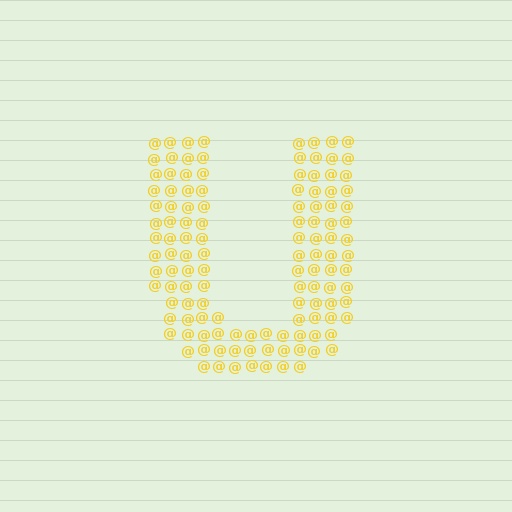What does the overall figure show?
The overall figure shows the letter U.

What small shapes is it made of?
It is made of small at signs.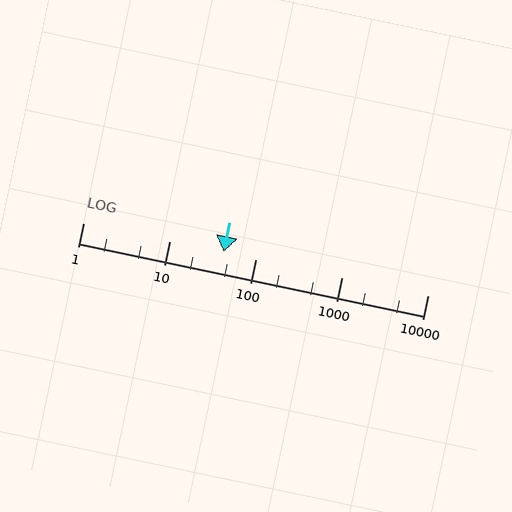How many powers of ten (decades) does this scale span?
The scale spans 4 decades, from 1 to 10000.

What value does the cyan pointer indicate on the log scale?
The pointer indicates approximately 43.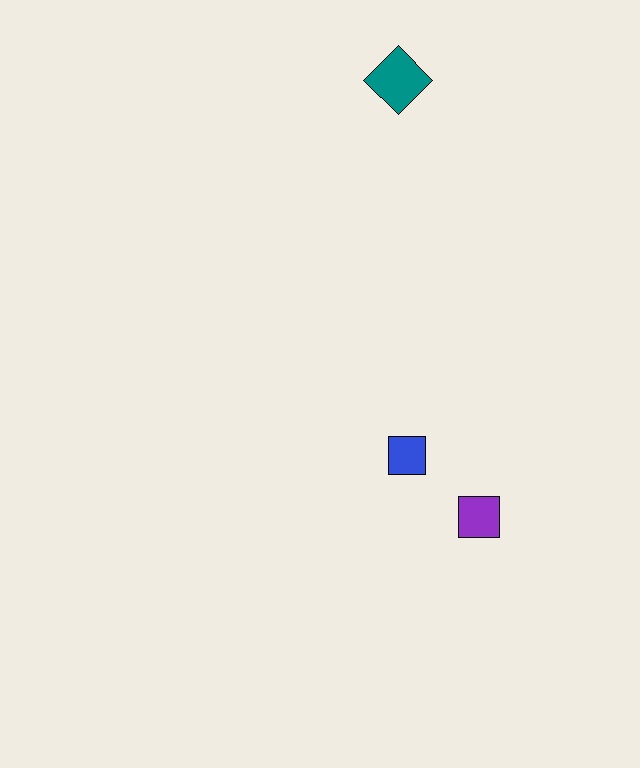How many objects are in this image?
There are 3 objects.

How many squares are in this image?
There are 2 squares.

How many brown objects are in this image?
There are no brown objects.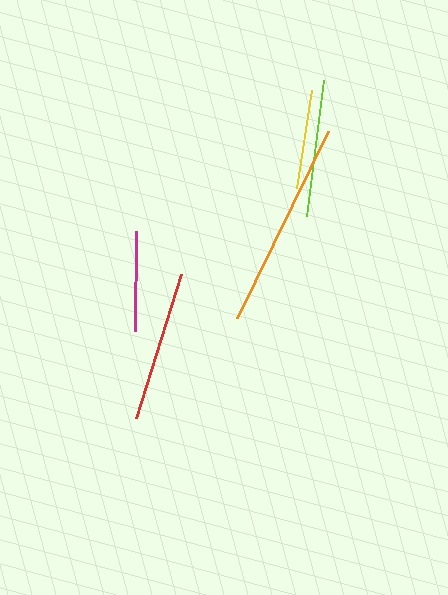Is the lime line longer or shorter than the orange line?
The orange line is longer than the lime line.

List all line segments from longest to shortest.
From longest to shortest: orange, red, lime, magenta, yellow.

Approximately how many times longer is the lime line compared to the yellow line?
The lime line is approximately 1.4 times the length of the yellow line.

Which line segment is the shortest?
The yellow line is the shortest at approximately 99 pixels.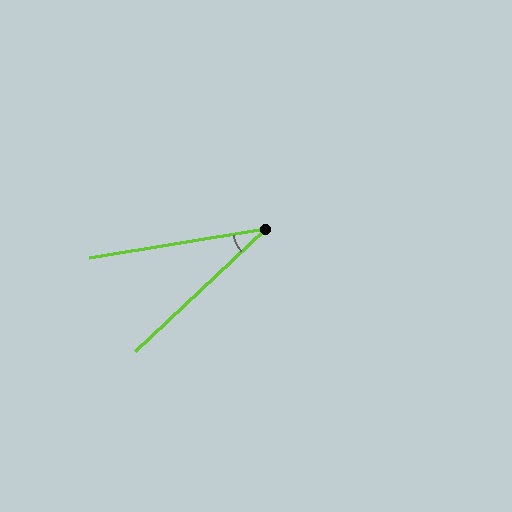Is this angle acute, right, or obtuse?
It is acute.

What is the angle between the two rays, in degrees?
Approximately 34 degrees.